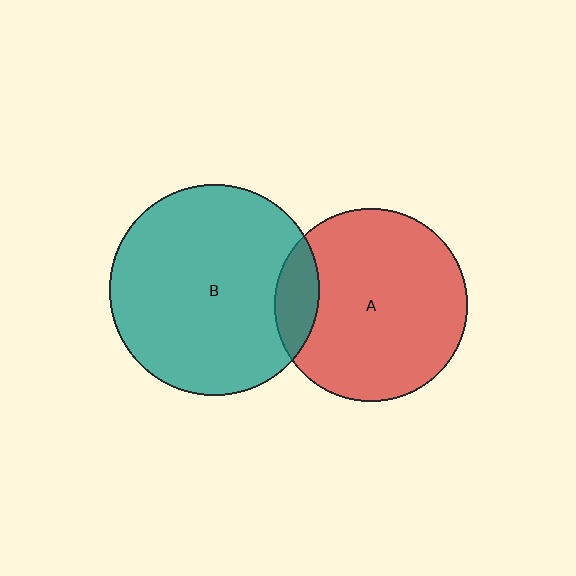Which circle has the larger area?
Circle B (teal).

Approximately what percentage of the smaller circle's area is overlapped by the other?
Approximately 15%.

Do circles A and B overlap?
Yes.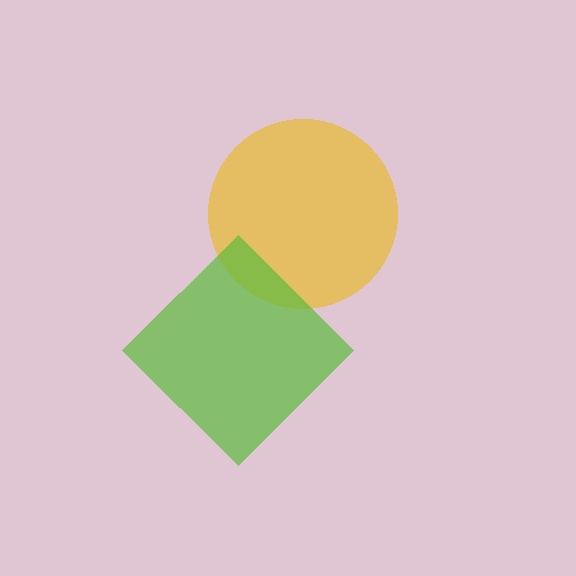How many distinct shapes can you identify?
There are 2 distinct shapes: a yellow circle, a lime diamond.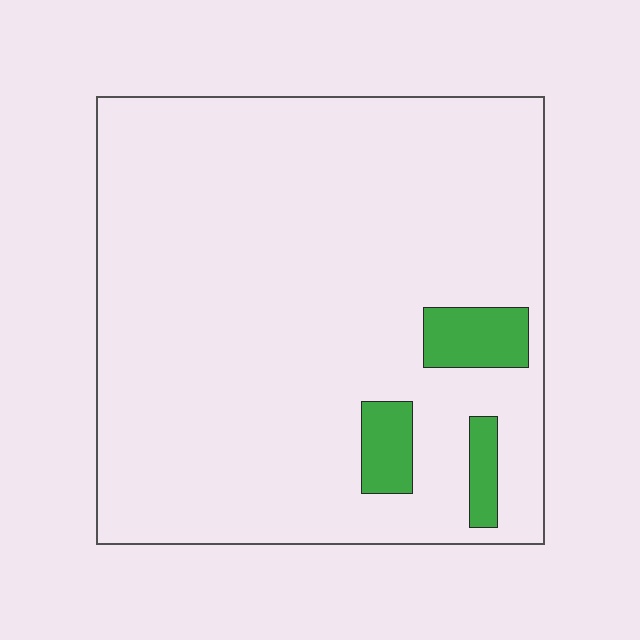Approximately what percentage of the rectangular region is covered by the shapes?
Approximately 5%.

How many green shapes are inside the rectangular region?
3.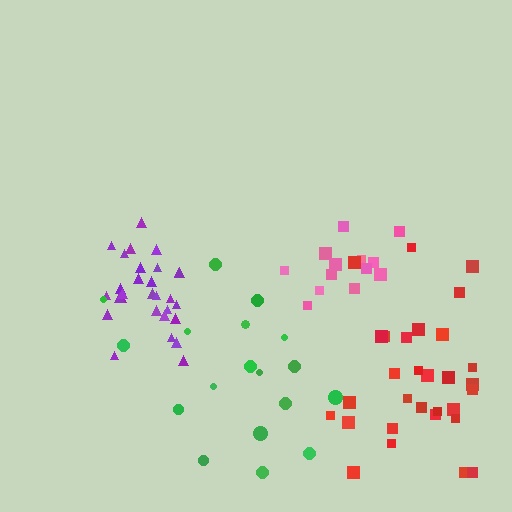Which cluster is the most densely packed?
Purple.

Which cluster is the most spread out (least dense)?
Green.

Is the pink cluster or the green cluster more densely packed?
Pink.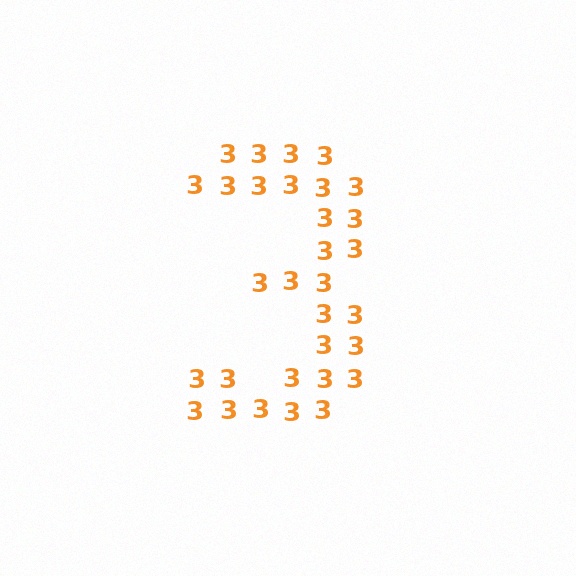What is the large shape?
The large shape is the digit 3.